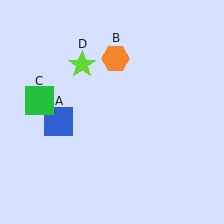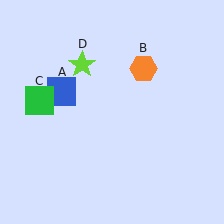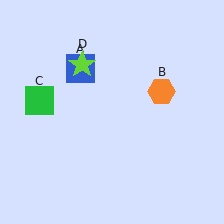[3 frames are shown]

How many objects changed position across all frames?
2 objects changed position: blue square (object A), orange hexagon (object B).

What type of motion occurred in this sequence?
The blue square (object A), orange hexagon (object B) rotated clockwise around the center of the scene.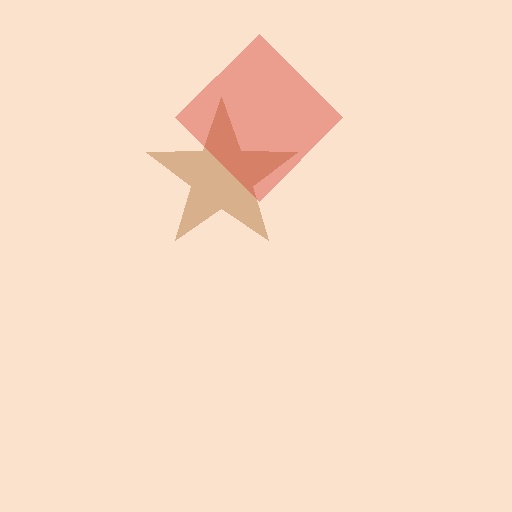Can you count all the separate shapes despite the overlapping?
Yes, there are 2 separate shapes.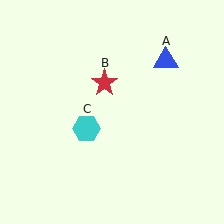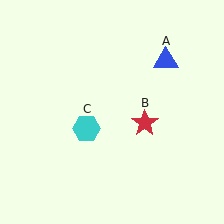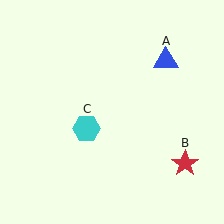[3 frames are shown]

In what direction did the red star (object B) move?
The red star (object B) moved down and to the right.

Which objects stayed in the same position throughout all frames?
Blue triangle (object A) and cyan hexagon (object C) remained stationary.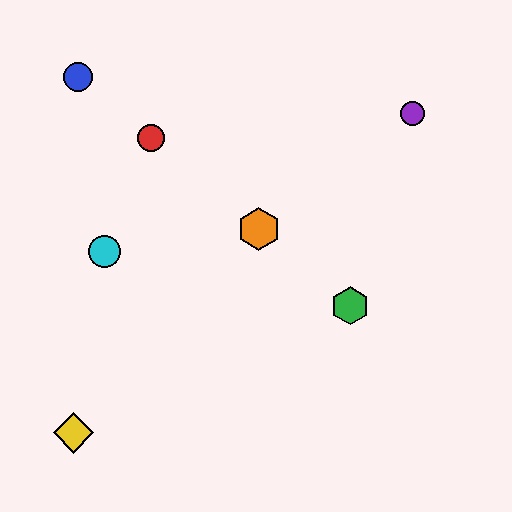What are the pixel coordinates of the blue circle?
The blue circle is at (78, 77).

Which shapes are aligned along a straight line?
The red circle, the blue circle, the green hexagon, the orange hexagon are aligned along a straight line.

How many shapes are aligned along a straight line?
4 shapes (the red circle, the blue circle, the green hexagon, the orange hexagon) are aligned along a straight line.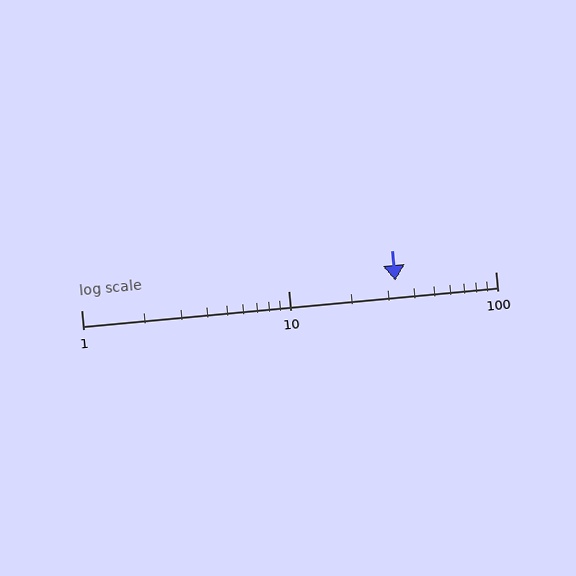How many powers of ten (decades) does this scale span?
The scale spans 2 decades, from 1 to 100.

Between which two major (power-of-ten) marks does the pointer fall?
The pointer is between 10 and 100.